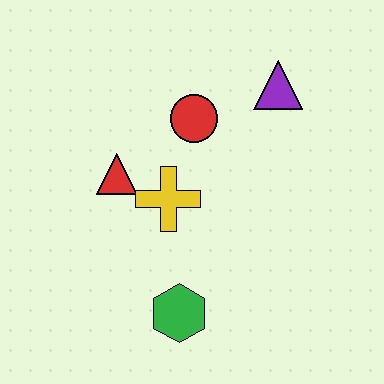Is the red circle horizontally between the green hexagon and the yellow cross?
No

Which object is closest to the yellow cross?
The red triangle is closest to the yellow cross.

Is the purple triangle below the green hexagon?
No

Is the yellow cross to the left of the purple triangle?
Yes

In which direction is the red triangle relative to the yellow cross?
The red triangle is to the left of the yellow cross.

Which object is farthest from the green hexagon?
The purple triangle is farthest from the green hexagon.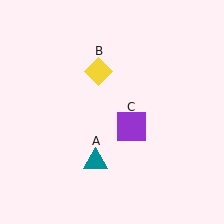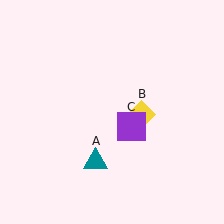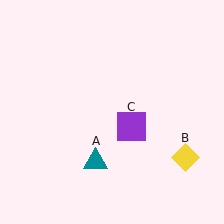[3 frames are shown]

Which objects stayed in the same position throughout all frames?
Teal triangle (object A) and purple square (object C) remained stationary.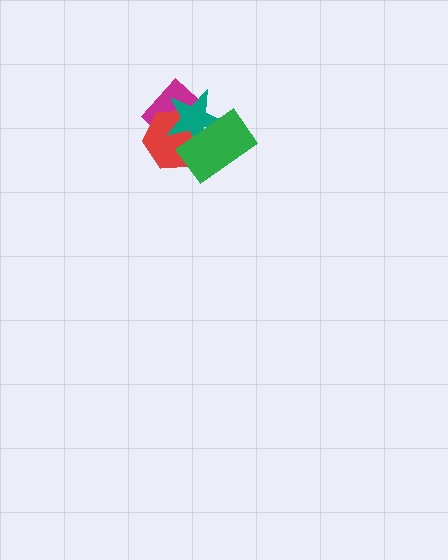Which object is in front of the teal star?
The green rectangle is in front of the teal star.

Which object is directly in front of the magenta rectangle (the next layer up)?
The red hexagon is directly in front of the magenta rectangle.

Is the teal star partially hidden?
Yes, it is partially covered by another shape.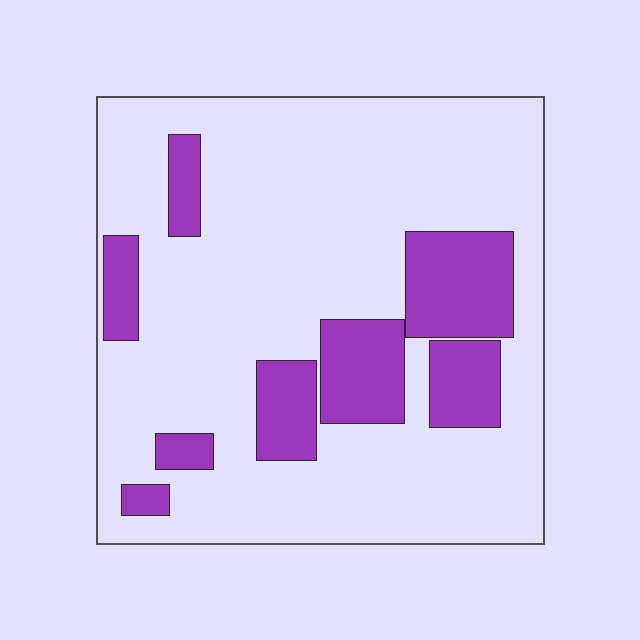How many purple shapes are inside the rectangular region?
8.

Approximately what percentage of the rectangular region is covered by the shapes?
Approximately 20%.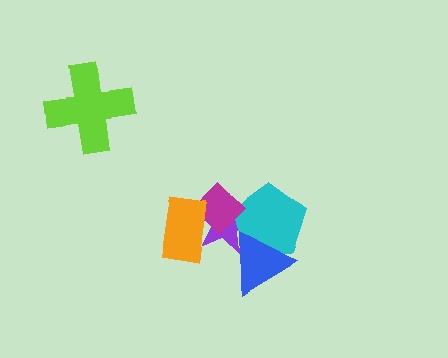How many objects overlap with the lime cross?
0 objects overlap with the lime cross.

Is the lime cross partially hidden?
No, no other shape covers it.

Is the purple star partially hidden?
Yes, it is partially covered by another shape.